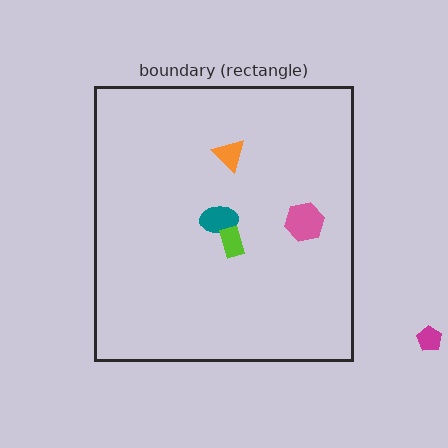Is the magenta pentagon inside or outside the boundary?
Outside.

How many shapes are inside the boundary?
4 inside, 1 outside.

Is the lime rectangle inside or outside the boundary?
Inside.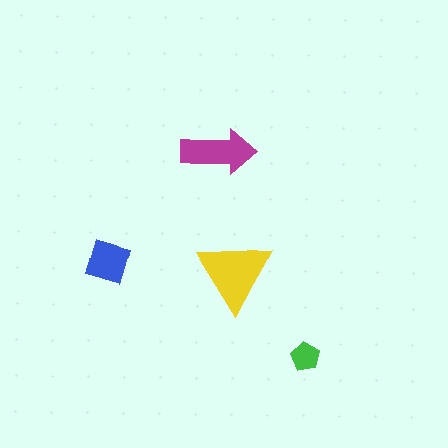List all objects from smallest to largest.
The green pentagon, the blue square, the magenta arrow, the yellow triangle.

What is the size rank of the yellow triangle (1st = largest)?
1st.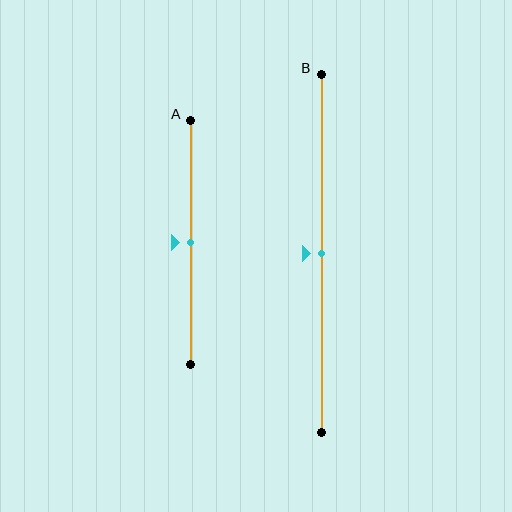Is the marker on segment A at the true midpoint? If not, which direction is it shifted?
Yes, the marker on segment A is at the true midpoint.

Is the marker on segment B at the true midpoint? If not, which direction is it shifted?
Yes, the marker on segment B is at the true midpoint.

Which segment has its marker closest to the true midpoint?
Segment A has its marker closest to the true midpoint.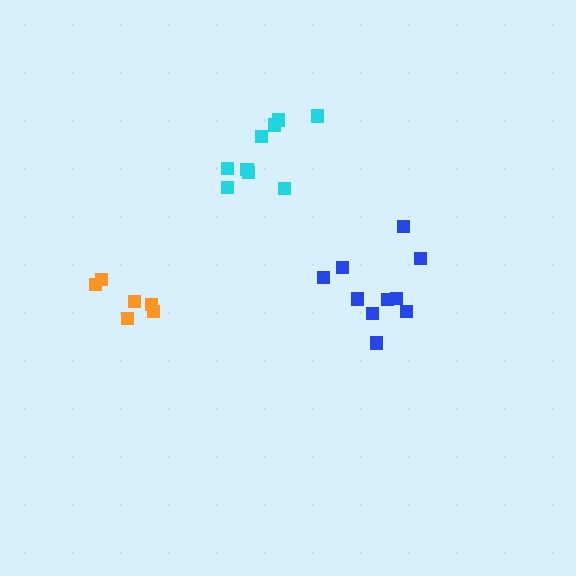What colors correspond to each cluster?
The clusters are colored: blue, orange, cyan.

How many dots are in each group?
Group 1: 10 dots, Group 2: 6 dots, Group 3: 9 dots (25 total).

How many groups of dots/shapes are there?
There are 3 groups.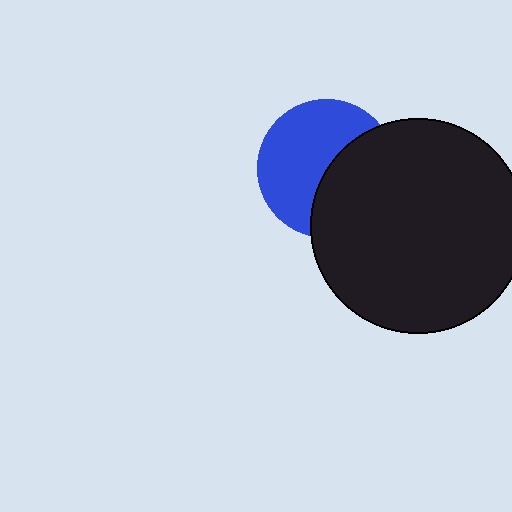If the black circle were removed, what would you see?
You would see the complete blue circle.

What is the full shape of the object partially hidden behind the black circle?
The partially hidden object is a blue circle.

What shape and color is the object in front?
The object in front is a black circle.